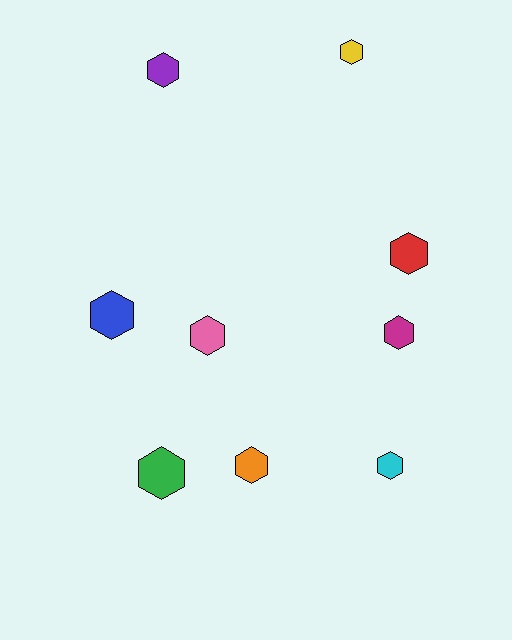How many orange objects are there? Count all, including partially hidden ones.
There is 1 orange object.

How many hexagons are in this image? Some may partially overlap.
There are 9 hexagons.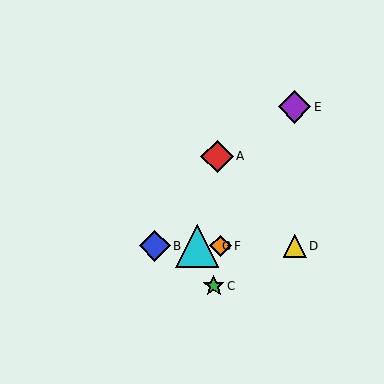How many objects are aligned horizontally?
4 objects (B, D, F, G) are aligned horizontally.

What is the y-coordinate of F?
Object F is at y≈246.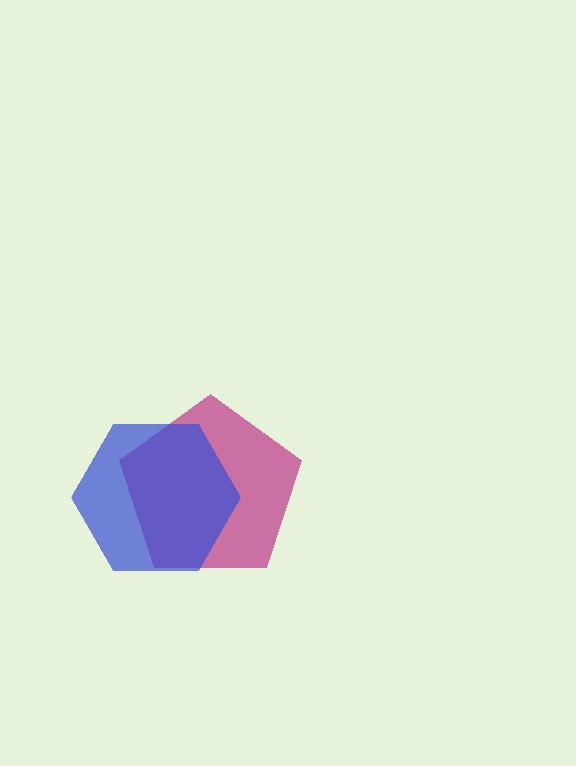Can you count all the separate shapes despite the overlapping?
Yes, there are 2 separate shapes.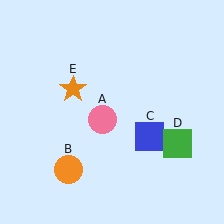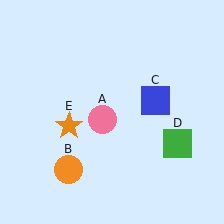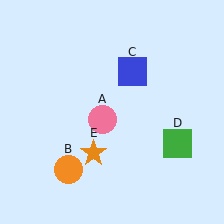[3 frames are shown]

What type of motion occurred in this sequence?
The blue square (object C), orange star (object E) rotated counterclockwise around the center of the scene.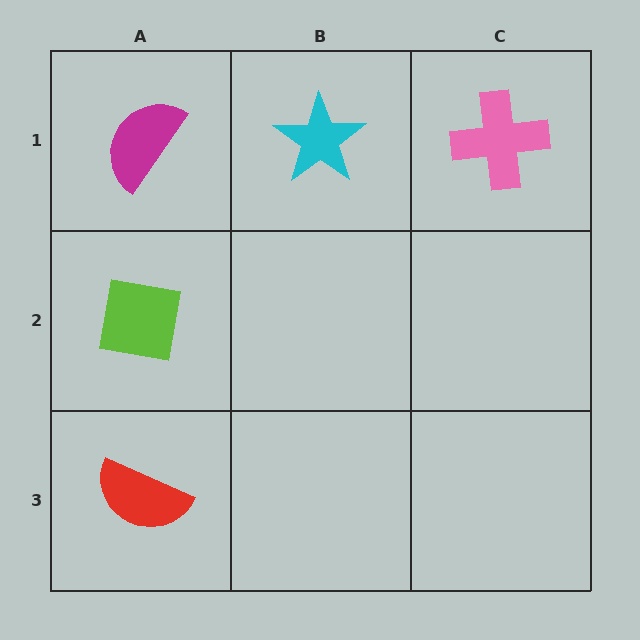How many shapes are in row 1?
3 shapes.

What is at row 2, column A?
A lime square.